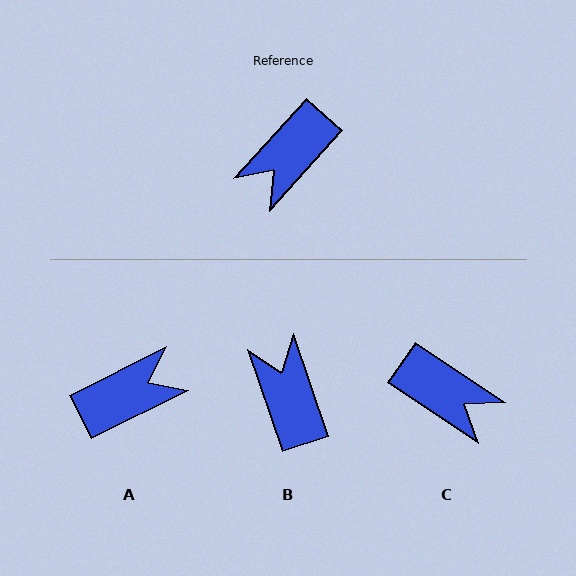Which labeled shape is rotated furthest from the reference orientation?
A, about 159 degrees away.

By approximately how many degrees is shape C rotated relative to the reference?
Approximately 98 degrees counter-clockwise.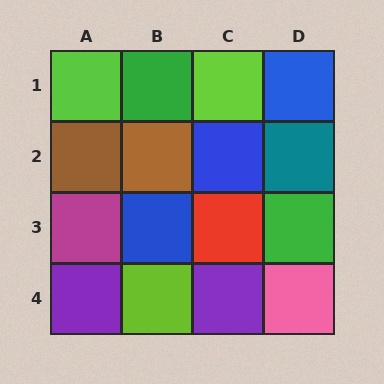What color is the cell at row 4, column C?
Purple.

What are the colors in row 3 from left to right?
Magenta, blue, red, green.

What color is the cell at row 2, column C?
Blue.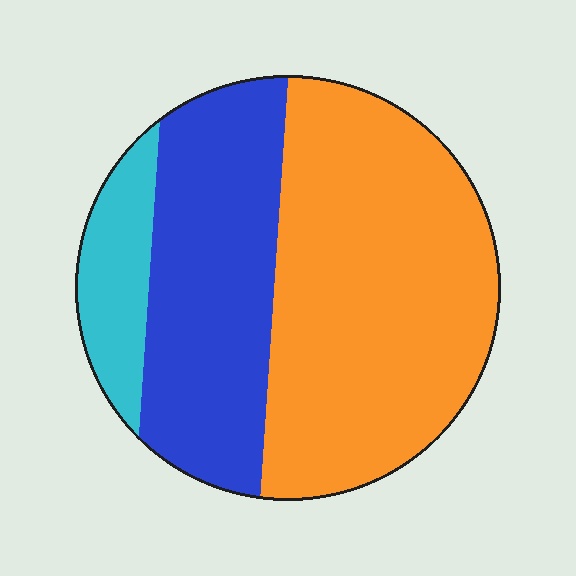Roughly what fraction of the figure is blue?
Blue takes up about one third (1/3) of the figure.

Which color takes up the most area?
Orange, at roughly 55%.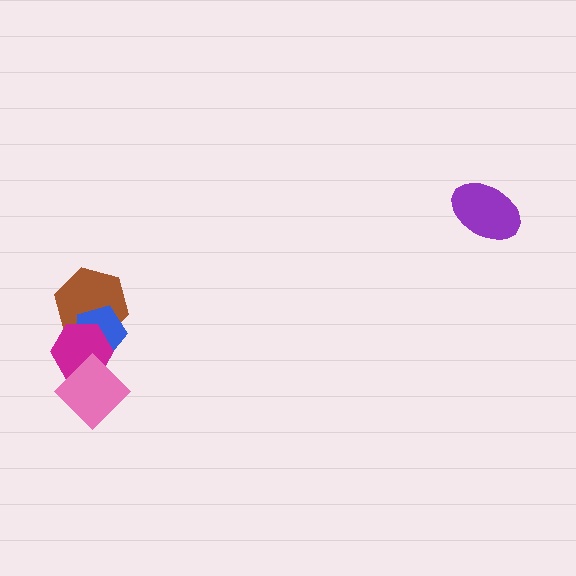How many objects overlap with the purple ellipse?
0 objects overlap with the purple ellipse.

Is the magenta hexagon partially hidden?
Yes, it is partially covered by another shape.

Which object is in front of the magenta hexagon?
The pink diamond is in front of the magenta hexagon.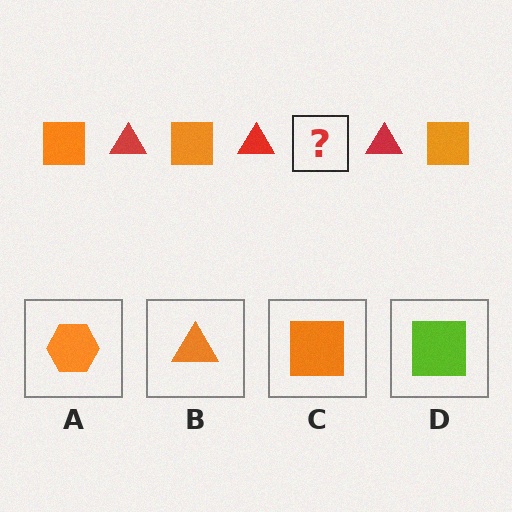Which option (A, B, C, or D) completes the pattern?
C.